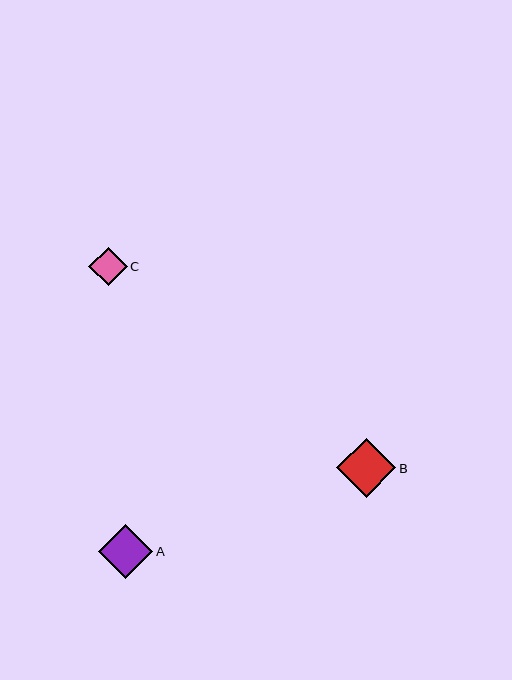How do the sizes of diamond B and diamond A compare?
Diamond B and diamond A are approximately the same size.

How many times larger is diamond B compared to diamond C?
Diamond B is approximately 1.5 times the size of diamond C.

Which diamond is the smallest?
Diamond C is the smallest with a size of approximately 38 pixels.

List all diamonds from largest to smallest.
From largest to smallest: B, A, C.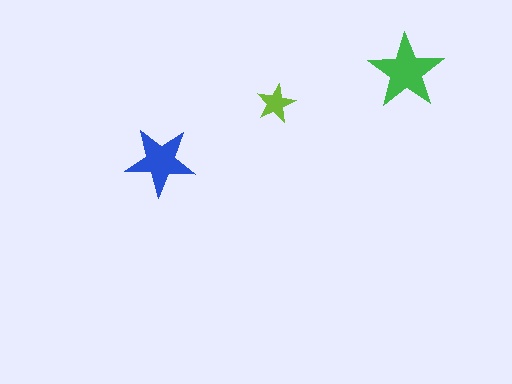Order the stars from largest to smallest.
the green one, the blue one, the lime one.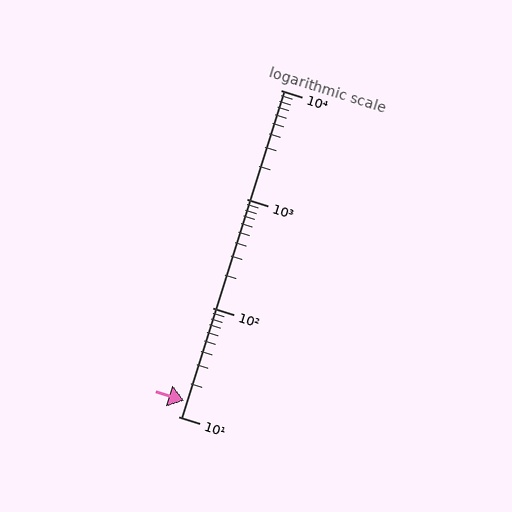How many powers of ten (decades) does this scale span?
The scale spans 3 decades, from 10 to 10000.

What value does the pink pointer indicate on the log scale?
The pointer indicates approximately 14.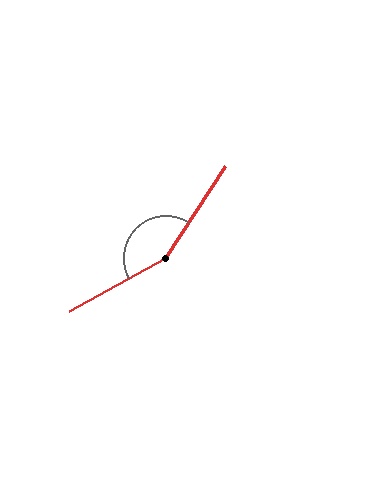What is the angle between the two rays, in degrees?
Approximately 152 degrees.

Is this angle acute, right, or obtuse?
It is obtuse.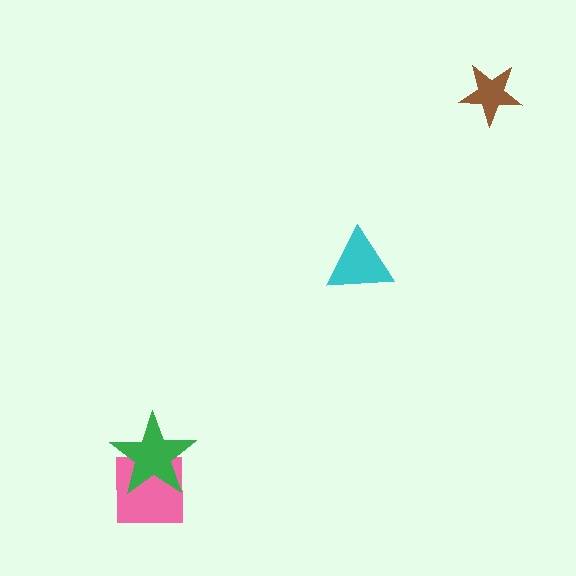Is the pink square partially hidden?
Yes, it is partially covered by another shape.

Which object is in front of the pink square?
The green star is in front of the pink square.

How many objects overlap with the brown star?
0 objects overlap with the brown star.